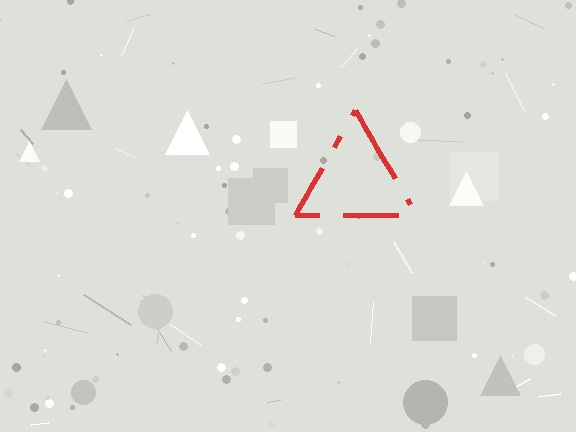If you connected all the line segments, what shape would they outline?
They would outline a triangle.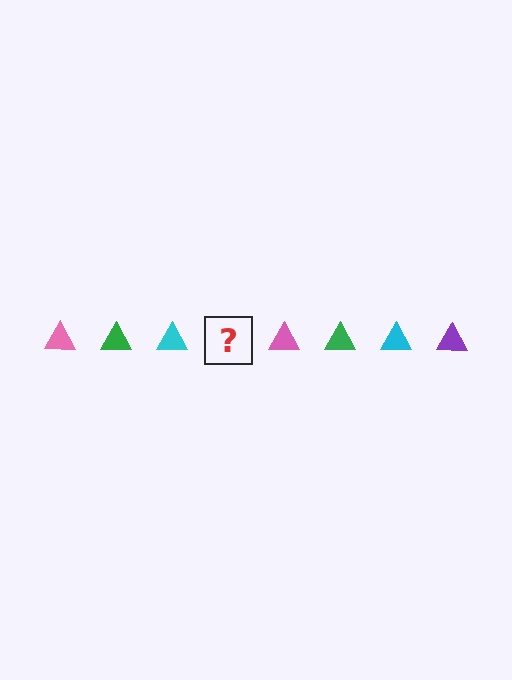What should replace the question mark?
The question mark should be replaced with a purple triangle.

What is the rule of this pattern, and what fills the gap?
The rule is that the pattern cycles through pink, green, cyan, purple triangles. The gap should be filled with a purple triangle.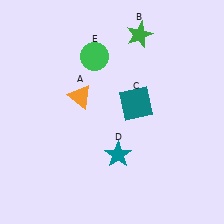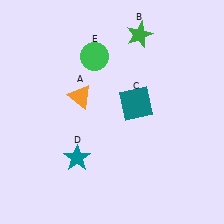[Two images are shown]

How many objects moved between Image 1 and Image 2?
1 object moved between the two images.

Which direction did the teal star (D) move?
The teal star (D) moved left.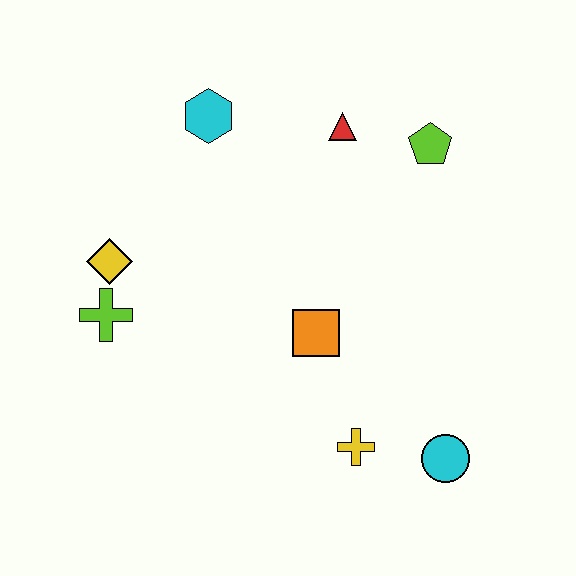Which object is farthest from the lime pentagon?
The lime cross is farthest from the lime pentagon.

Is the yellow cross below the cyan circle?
No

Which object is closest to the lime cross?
The yellow diamond is closest to the lime cross.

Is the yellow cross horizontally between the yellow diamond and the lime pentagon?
Yes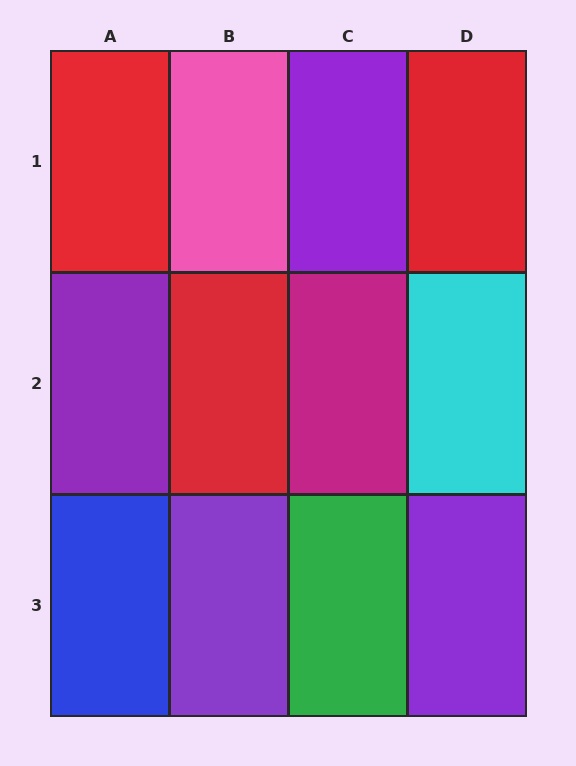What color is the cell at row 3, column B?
Purple.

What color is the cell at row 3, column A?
Blue.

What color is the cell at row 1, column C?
Purple.